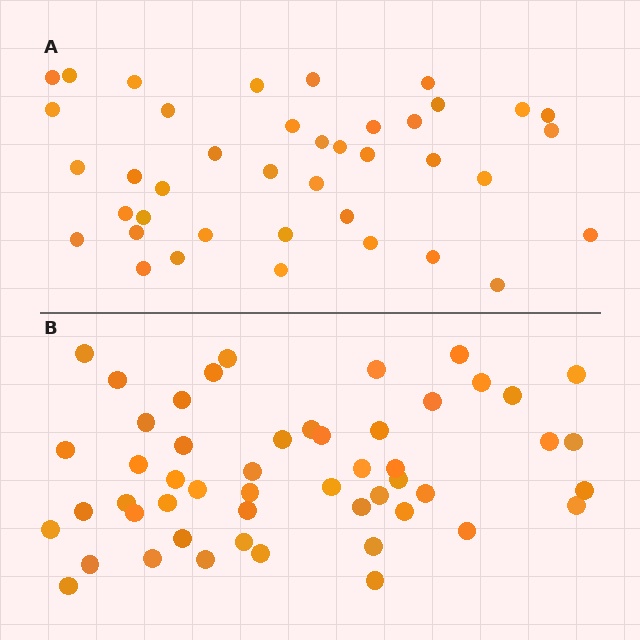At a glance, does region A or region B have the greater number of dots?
Region B (the bottom region) has more dots.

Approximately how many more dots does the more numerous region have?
Region B has roughly 12 or so more dots than region A.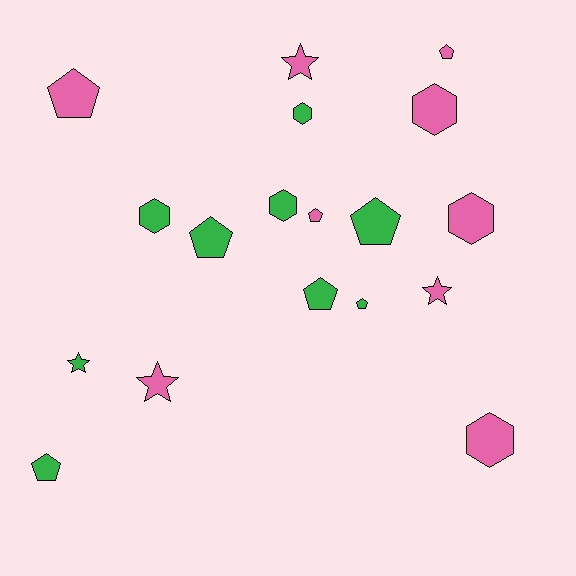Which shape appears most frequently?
Pentagon, with 8 objects.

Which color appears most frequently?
Green, with 9 objects.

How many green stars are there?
There is 1 green star.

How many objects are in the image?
There are 18 objects.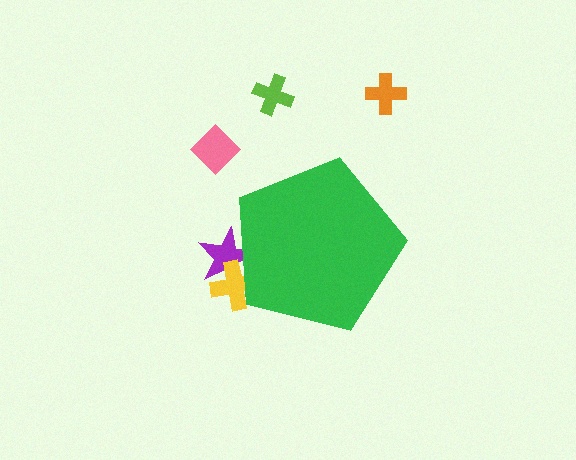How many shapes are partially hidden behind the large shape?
2 shapes are partially hidden.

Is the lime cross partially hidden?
No, the lime cross is fully visible.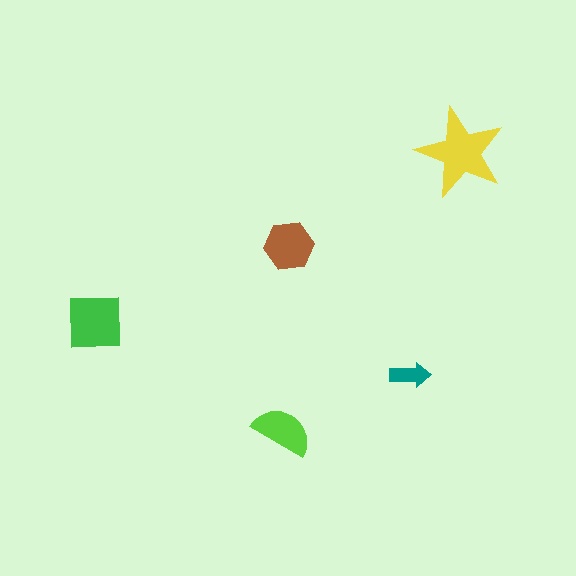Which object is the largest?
The yellow star.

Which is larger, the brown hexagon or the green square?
The green square.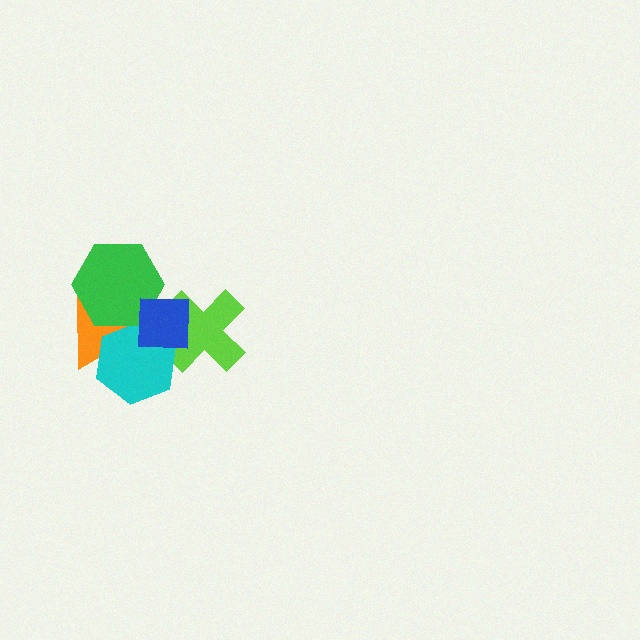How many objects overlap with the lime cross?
2 objects overlap with the lime cross.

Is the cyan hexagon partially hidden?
Yes, it is partially covered by another shape.